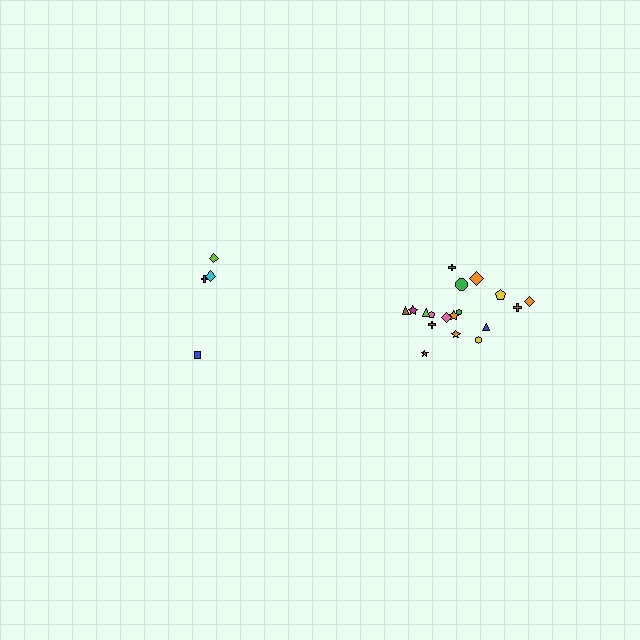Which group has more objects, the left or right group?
The right group.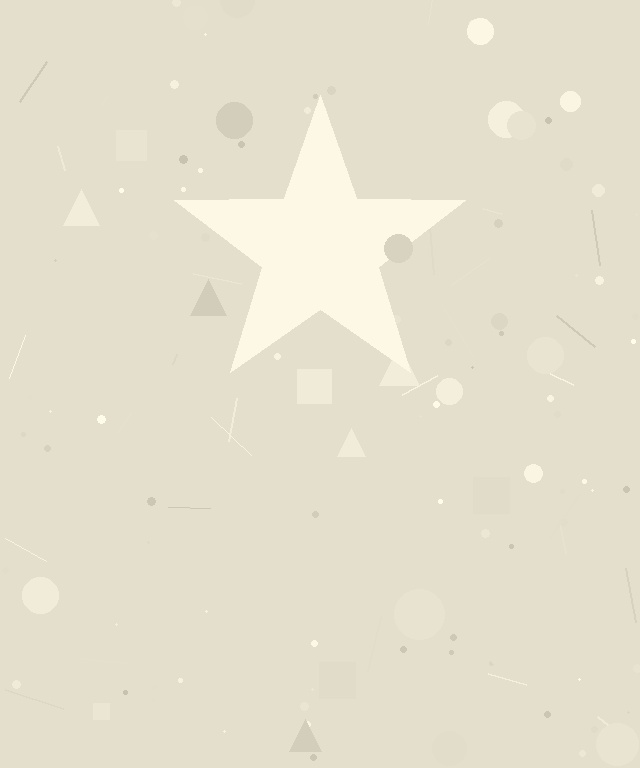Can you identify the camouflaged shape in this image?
The camouflaged shape is a star.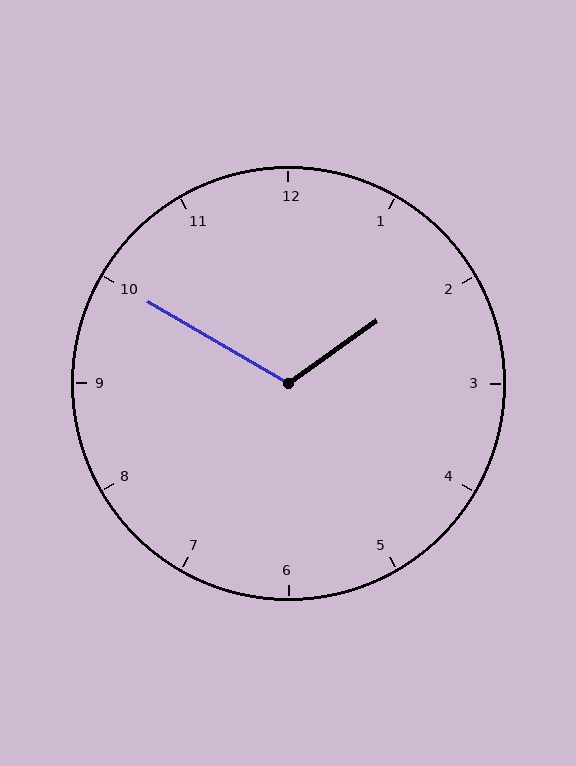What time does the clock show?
1:50.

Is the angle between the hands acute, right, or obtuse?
It is obtuse.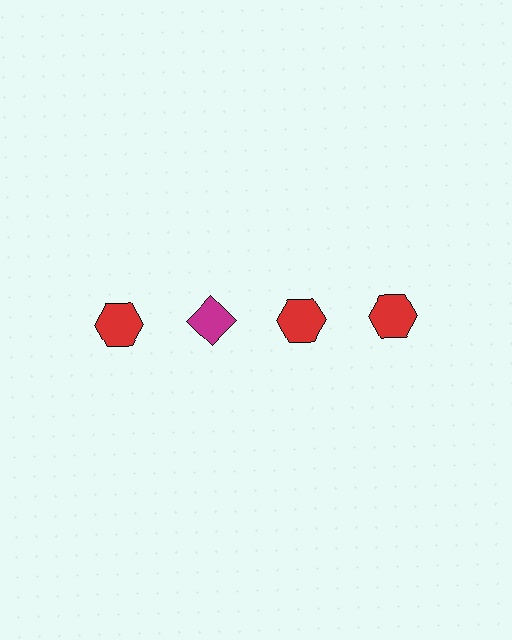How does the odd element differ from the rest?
It differs in both color (magenta instead of red) and shape (diamond instead of hexagon).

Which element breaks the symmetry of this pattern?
The magenta diamond in the top row, second from left column breaks the symmetry. All other shapes are red hexagons.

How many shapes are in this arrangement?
There are 4 shapes arranged in a grid pattern.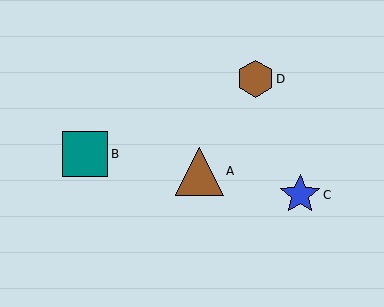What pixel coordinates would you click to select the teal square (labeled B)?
Click at (85, 154) to select the teal square B.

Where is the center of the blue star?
The center of the blue star is at (300, 195).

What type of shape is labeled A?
Shape A is a brown triangle.